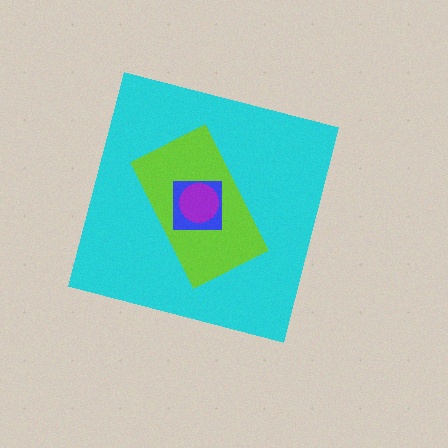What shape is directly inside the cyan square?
The lime rectangle.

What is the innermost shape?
The purple circle.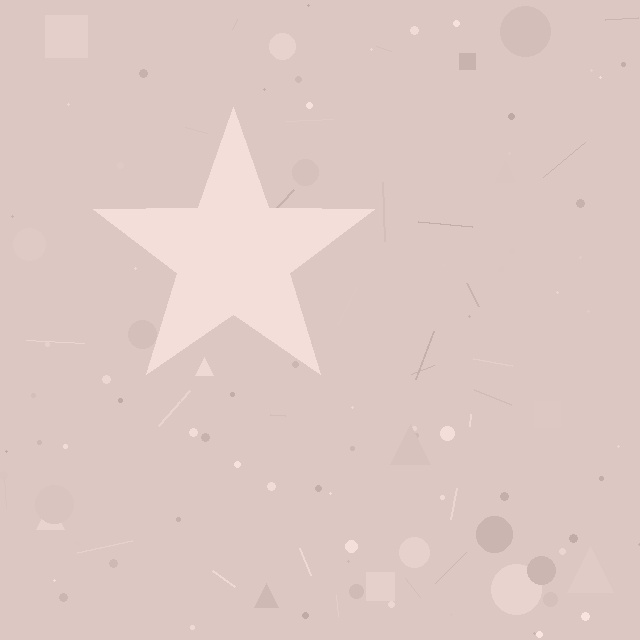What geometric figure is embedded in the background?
A star is embedded in the background.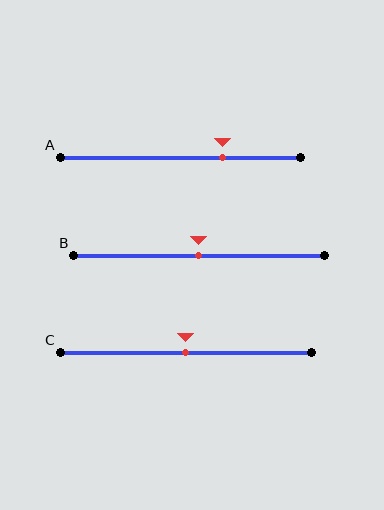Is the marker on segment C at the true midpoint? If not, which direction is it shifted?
Yes, the marker on segment C is at the true midpoint.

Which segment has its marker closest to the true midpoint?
Segment B has its marker closest to the true midpoint.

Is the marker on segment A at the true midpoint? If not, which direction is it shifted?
No, the marker on segment A is shifted to the right by about 18% of the segment length.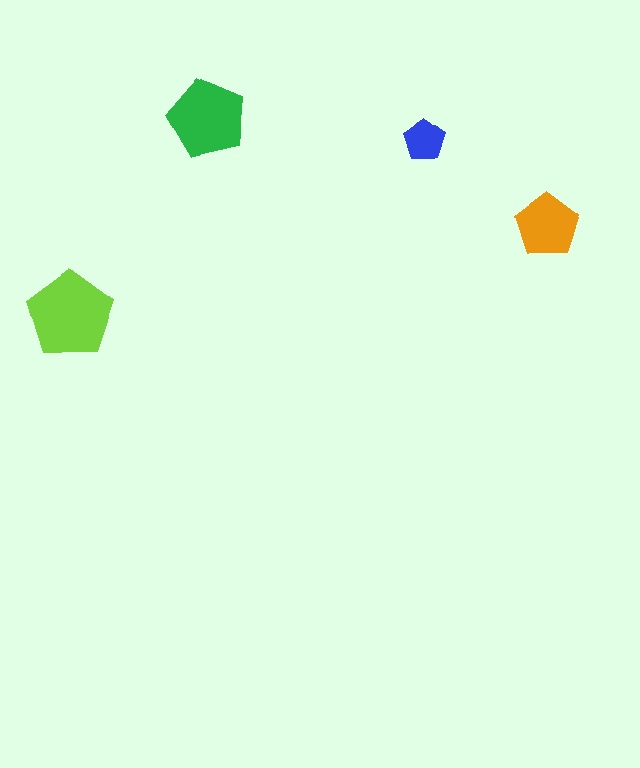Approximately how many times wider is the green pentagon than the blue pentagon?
About 2 times wider.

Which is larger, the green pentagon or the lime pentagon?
The lime one.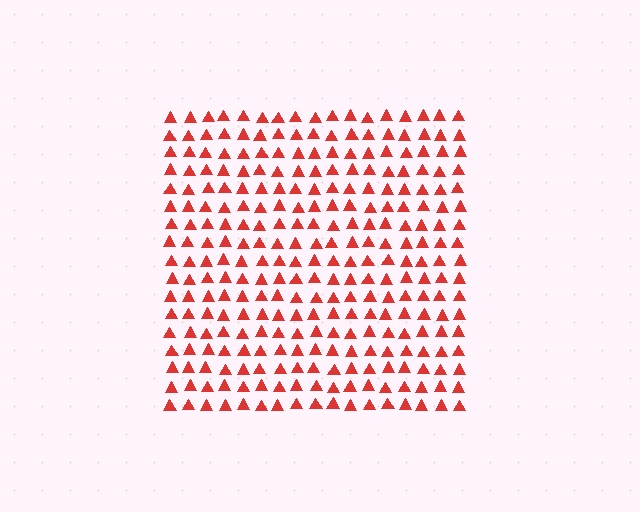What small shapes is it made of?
It is made of small triangles.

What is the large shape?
The large shape is a square.